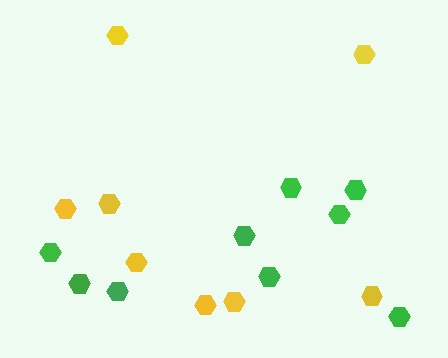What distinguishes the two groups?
There are 2 groups: one group of yellow hexagons (8) and one group of green hexagons (9).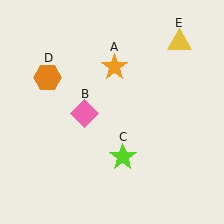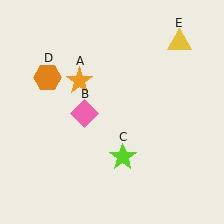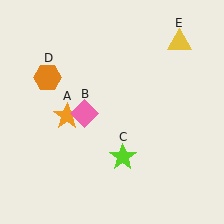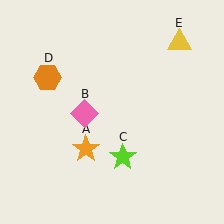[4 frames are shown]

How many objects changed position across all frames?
1 object changed position: orange star (object A).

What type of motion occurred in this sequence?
The orange star (object A) rotated counterclockwise around the center of the scene.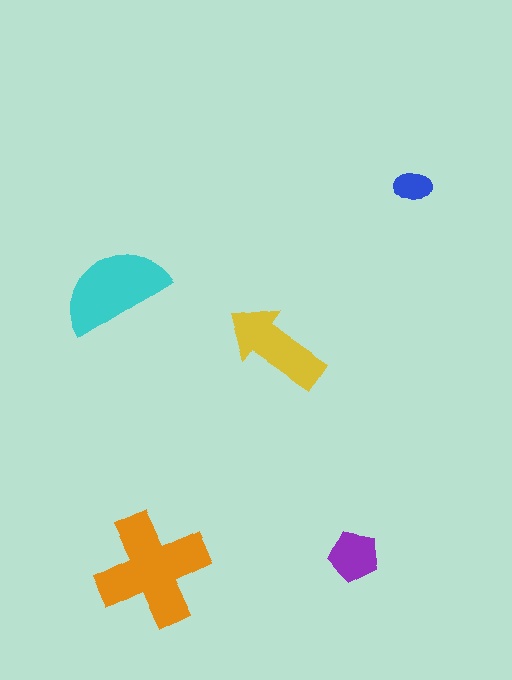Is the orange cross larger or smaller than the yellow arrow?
Larger.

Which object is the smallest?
The blue ellipse.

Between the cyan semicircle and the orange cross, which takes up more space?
The orange cross.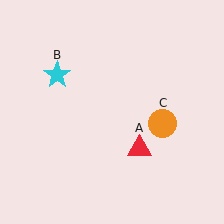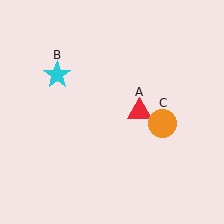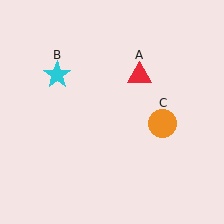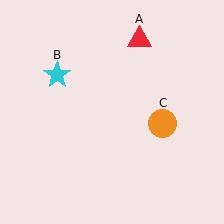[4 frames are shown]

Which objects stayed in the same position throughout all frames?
Cyan star (object B) and orange circle (object C) remained stationary.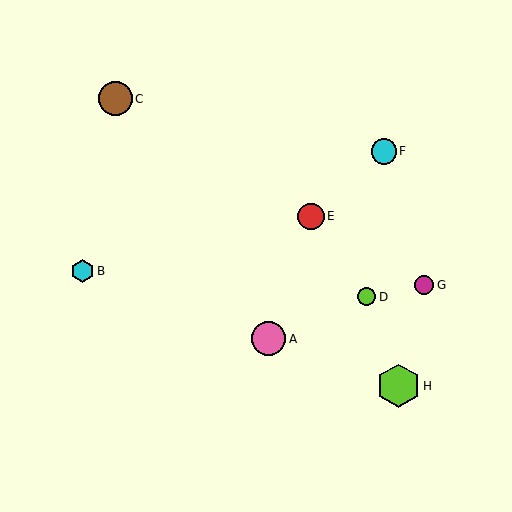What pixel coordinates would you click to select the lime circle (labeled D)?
Click at (367, 297) to select the lime circle D.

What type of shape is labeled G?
Shape G is a magenta circle.